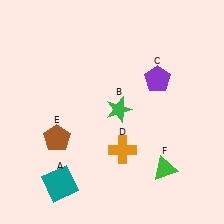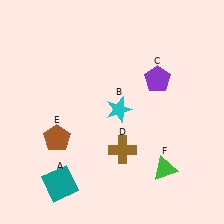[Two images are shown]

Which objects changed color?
B changed from green to cyan. D changed from orange to brown.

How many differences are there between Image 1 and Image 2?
There are 2 differences between the two images.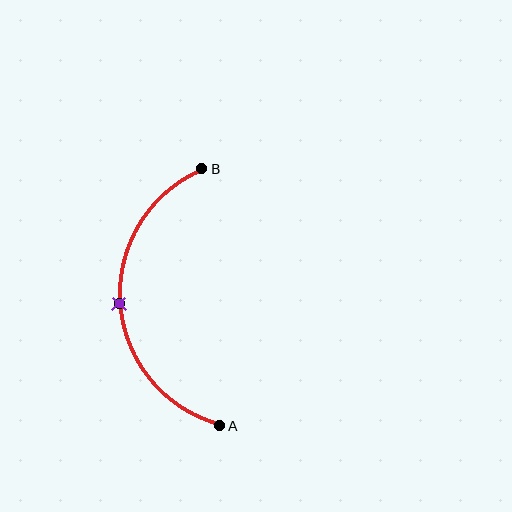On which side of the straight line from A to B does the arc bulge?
The arc bulges to the left of the straight line connecting A and B.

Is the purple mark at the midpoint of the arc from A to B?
Yes. The purple mark lies on the arc at equal arc-length from both A and B — it is the arc midpoint.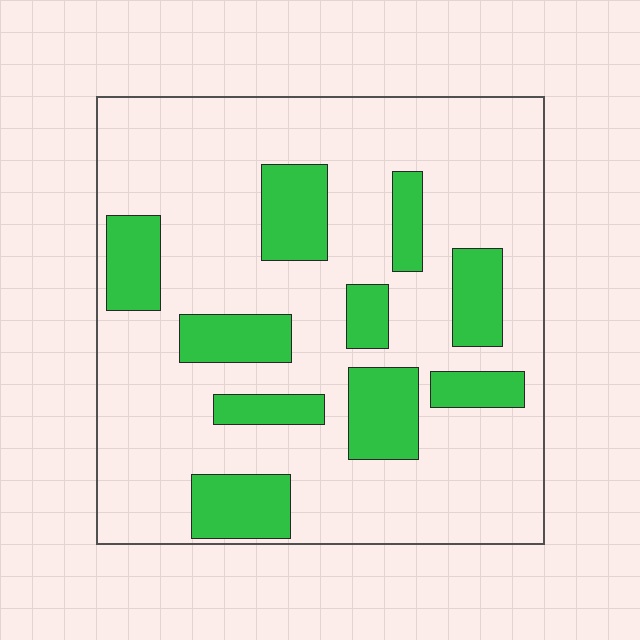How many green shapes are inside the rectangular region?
10.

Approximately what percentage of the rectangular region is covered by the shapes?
Approximately 25%.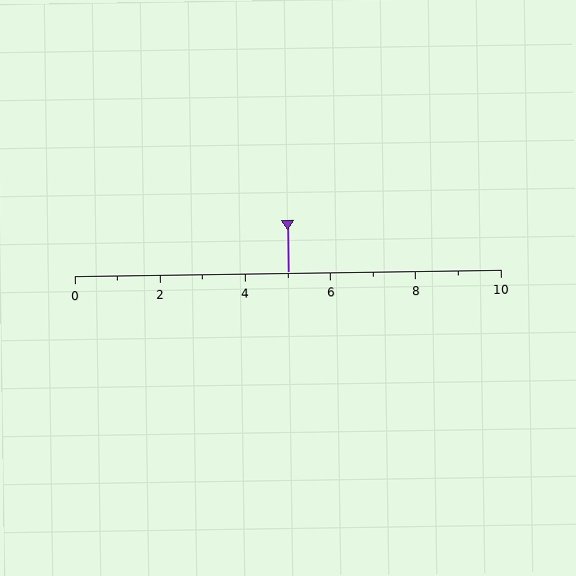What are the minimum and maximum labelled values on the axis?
The axis runs from 0 to 10.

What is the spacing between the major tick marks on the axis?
The major ticks are spaced 2 apart.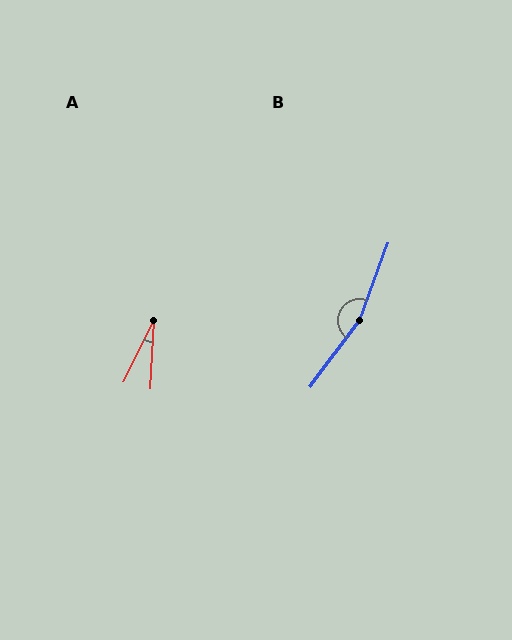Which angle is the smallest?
A, at approximately 24 degrees.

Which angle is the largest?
B, at approximately 163 degrees.